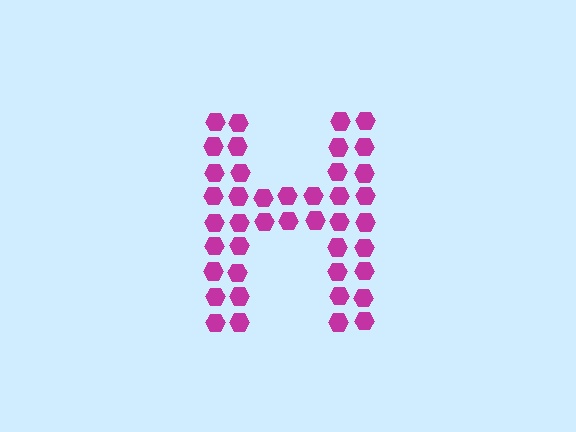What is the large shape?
The large shape is the letter H.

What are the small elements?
The small elements are hexagons.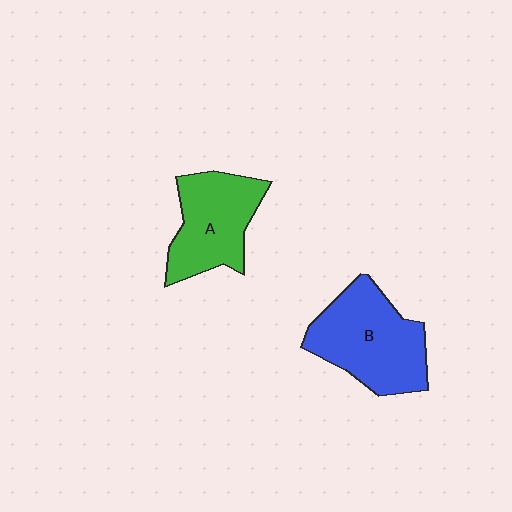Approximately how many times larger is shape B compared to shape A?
Approximately 1.2 times.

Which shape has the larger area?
Shape B (blue).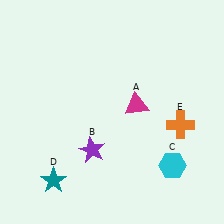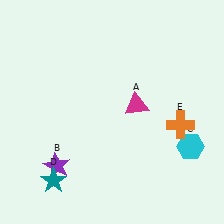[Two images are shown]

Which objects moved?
The objects that moved are: the purple star (B), the cyan hexagon (C).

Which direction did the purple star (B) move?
The purple star (B) moved left.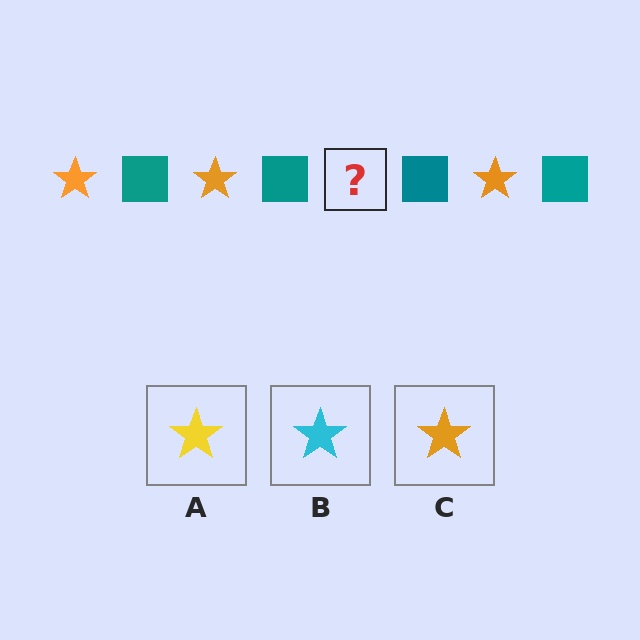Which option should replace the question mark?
Option C.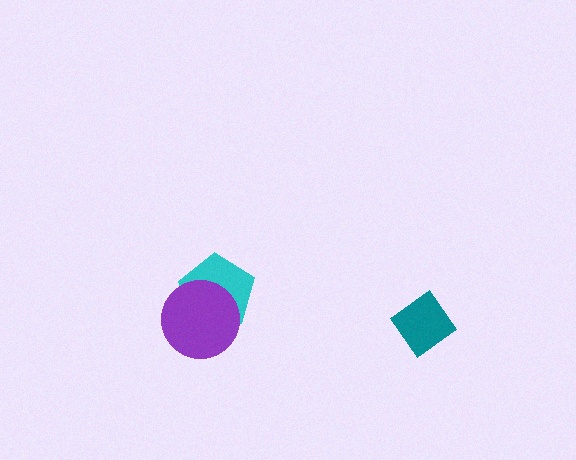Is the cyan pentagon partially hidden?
Yes, it is partially covered by another shape.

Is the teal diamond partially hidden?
No, no other shape covers it.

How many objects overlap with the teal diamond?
0 objects overlap with the teal diamond.